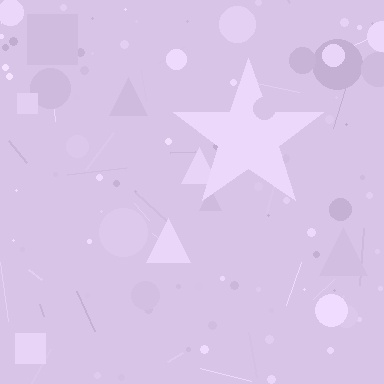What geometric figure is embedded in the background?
A star is embedded in the background.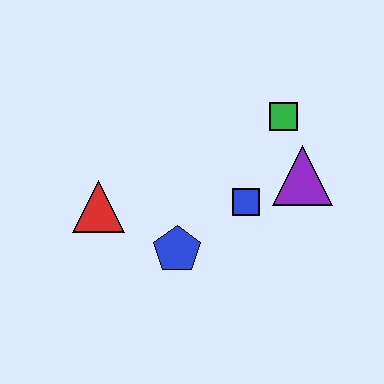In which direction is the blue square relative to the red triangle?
The blue square is to the right of the red triangle.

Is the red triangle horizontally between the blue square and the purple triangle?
No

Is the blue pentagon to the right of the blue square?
No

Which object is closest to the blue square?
The purple triangle is closest to the blue square.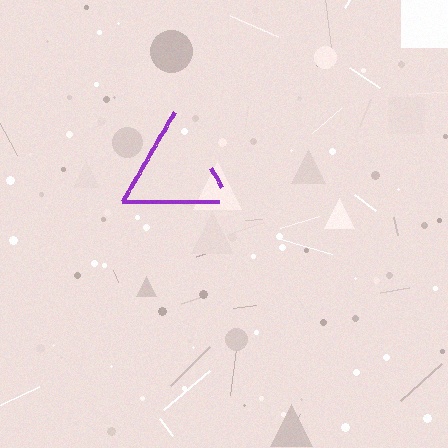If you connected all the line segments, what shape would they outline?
They would outline a triangle.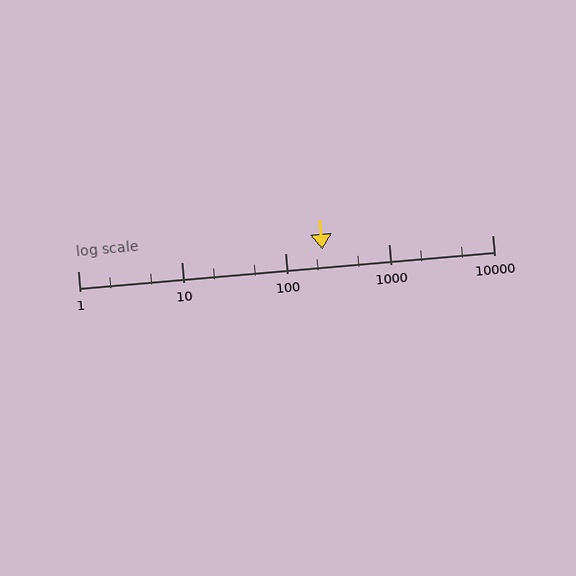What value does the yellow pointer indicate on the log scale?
The pointer indicates approximately 230.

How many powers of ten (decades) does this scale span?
The scale spans 4 decades, from 1 to 10000.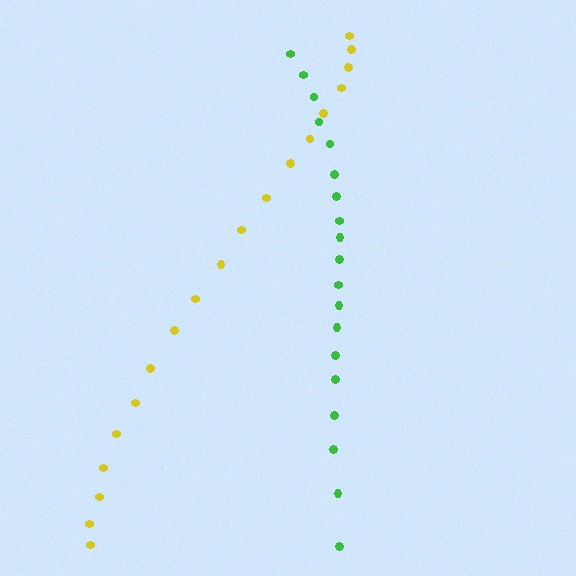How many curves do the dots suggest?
There are 2 distinct paths.